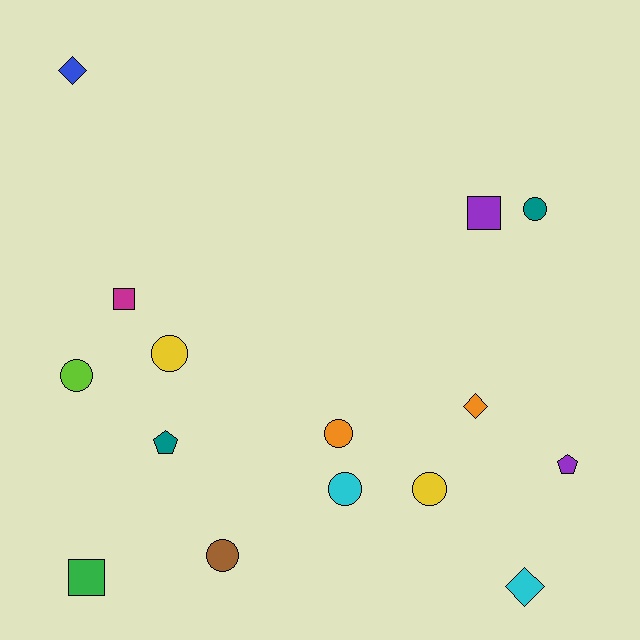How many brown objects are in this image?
There is 1 brown object.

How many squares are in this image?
There are 3 squares.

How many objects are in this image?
There are 15 objects.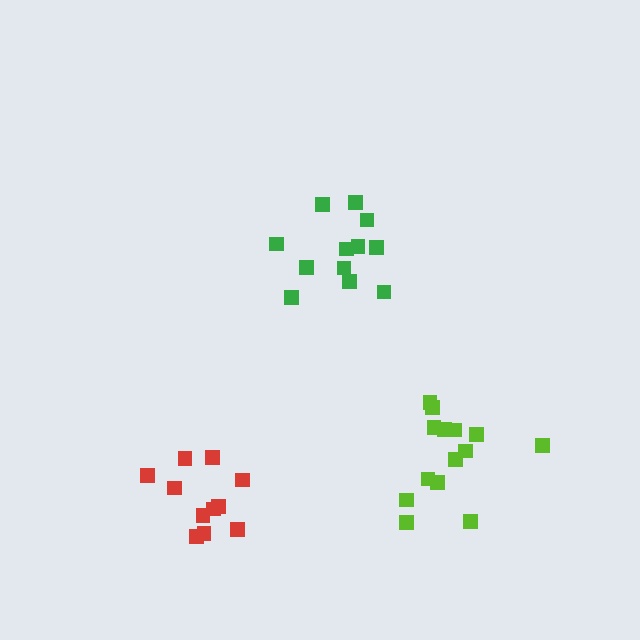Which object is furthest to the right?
The lime cluster is rightmost.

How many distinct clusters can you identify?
There are 3 distinct clusters.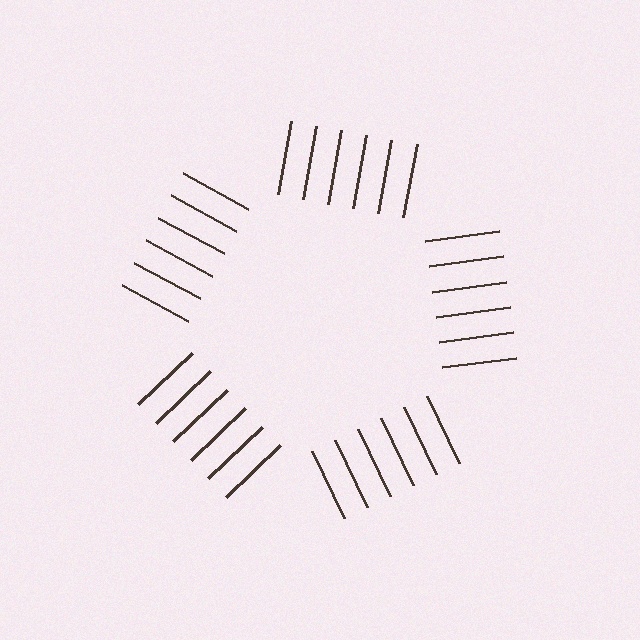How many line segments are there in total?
30 — 6 along each of the 5 edges.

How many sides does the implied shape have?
5 sides — the line-ends trace a pentagon.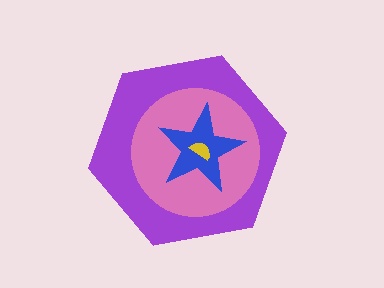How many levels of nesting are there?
4.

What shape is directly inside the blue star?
The yellow semicircle.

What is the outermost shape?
The purple hexagon.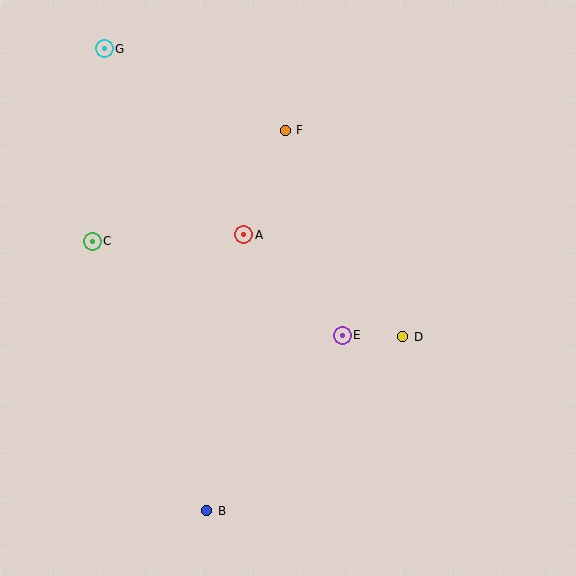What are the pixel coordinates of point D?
Point D is at (403, 337).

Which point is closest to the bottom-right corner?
Point D is closest to the bottom-right corner.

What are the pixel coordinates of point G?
Point G is at (104, 49).